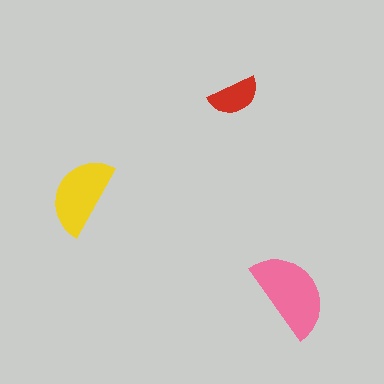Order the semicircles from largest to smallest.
the pink one, the yellow one, the red one.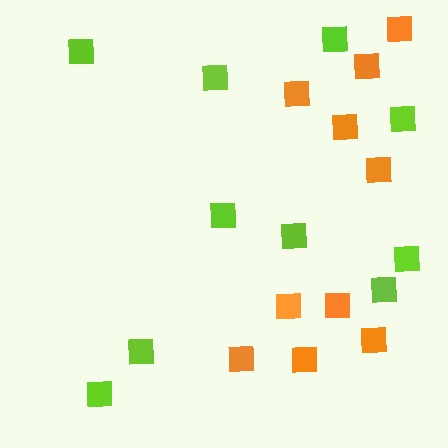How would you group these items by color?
There are 2 groups: one group of lime squares (10) and one group of orange squares (10).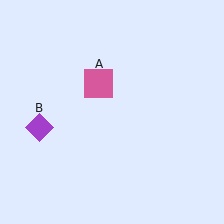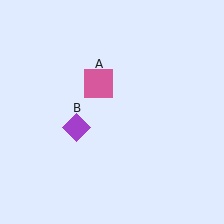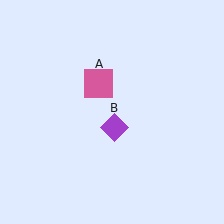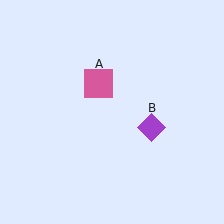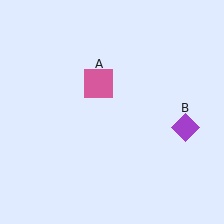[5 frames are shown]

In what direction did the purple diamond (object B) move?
The purple diamond (object B) moved right.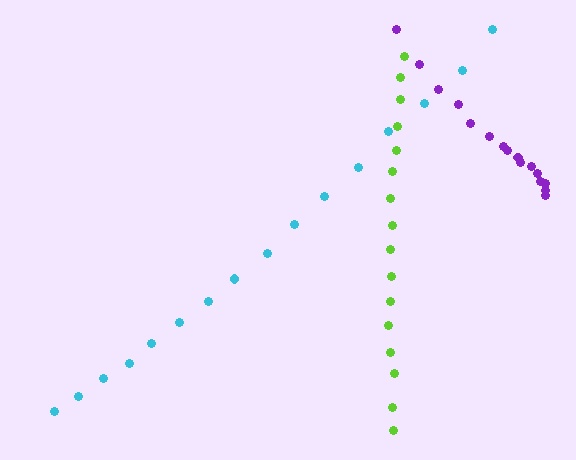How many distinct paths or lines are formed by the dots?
There are 3 distinct paths.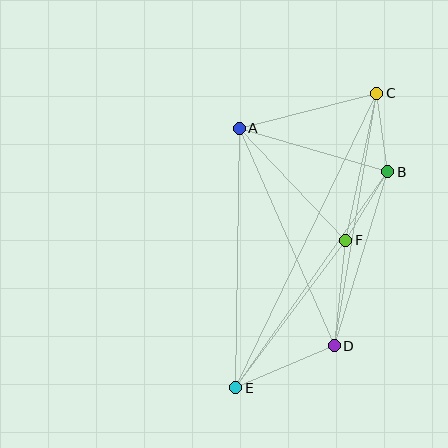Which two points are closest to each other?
Points B and C are closest to each other.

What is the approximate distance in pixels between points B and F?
The distance between B and F is approximately 81 pixels.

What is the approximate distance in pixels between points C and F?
The distance between C and F is approximately 151 pixels.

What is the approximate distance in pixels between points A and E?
The distance between A and E is approximately 260 pixels.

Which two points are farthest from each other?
Points C and E are farthest from each other.